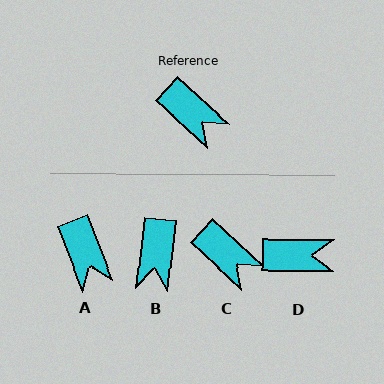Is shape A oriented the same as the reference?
No, it is off by about 26 degrees.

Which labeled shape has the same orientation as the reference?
C.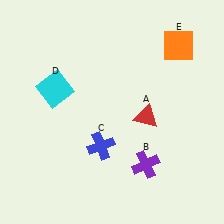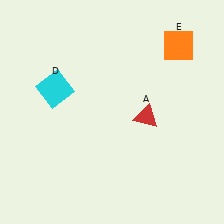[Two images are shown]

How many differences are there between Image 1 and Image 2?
There are 2 differences between the two images.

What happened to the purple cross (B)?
The purple cross (B) was removed in Image 2. It was in the bottom-right area of Image 1.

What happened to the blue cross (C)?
The blue cross (C) was removed in Image 2. It was in the bottom-left area of Image 1.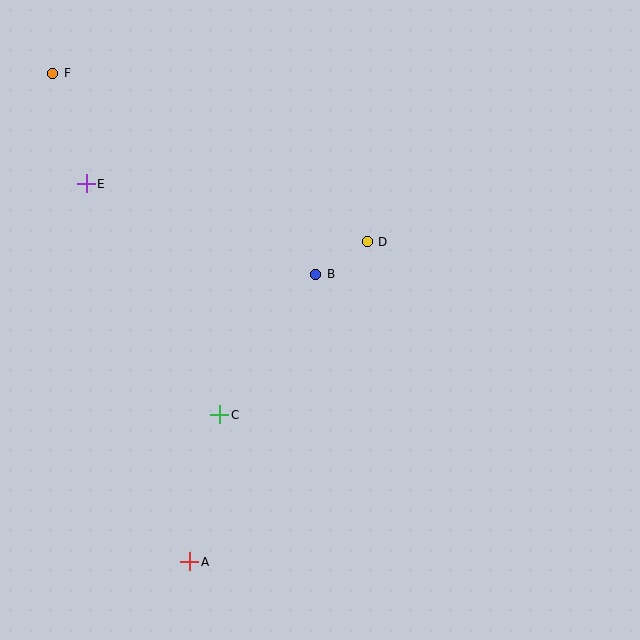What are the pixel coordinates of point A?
Point A is at (190, 562).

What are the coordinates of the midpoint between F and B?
The midpoint between F and B is at (184, 174).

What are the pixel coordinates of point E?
Point E is at (86, 184).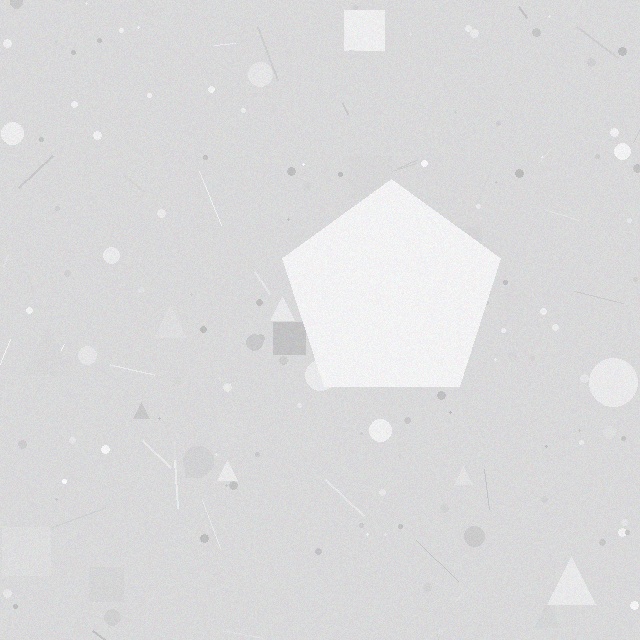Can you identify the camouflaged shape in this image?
The camouflaged shape is a pentagon.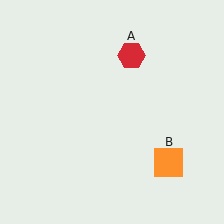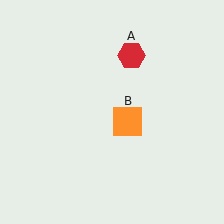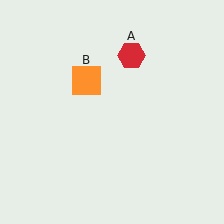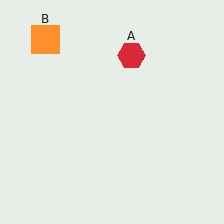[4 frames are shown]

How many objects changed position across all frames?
1 object changed position: orange square (object B).